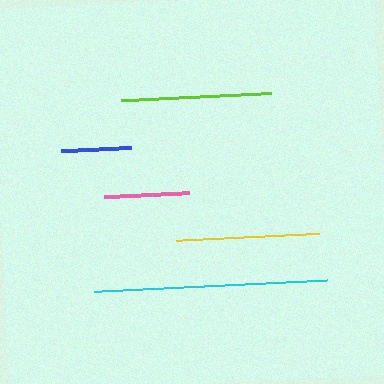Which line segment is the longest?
The cyan line is the longest at approximately 234 pixels.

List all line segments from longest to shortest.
From longest to shortest: cyan, lime, yellow, pink, blue.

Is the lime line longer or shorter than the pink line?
The lime line is longer than the pink line.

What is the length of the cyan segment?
The cyan segment is approximately 234 pixels long.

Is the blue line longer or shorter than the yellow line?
The yellow line is longer than the blue line.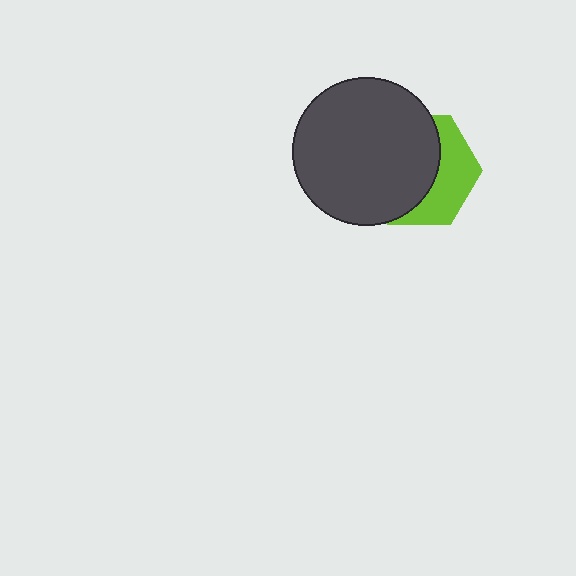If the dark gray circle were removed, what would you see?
You would see the complete lime hexagon.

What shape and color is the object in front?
The object in front is a dark gray circle.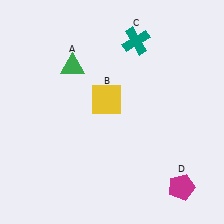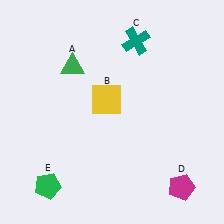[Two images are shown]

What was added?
A green pentagon (E) was added in Image 2.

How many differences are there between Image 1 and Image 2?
There is 1 difference between the two images.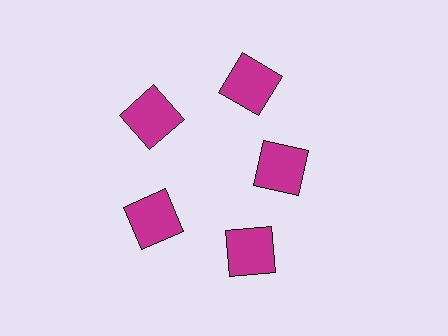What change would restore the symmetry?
The symmetry would be restored by moving it outward, back onto the ring so that all 5 squares sit at equal angles and equal distance from the center.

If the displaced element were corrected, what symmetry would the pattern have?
It would have 5-fold rotational symmetry — the pattern would map onto itself every 72 degrees.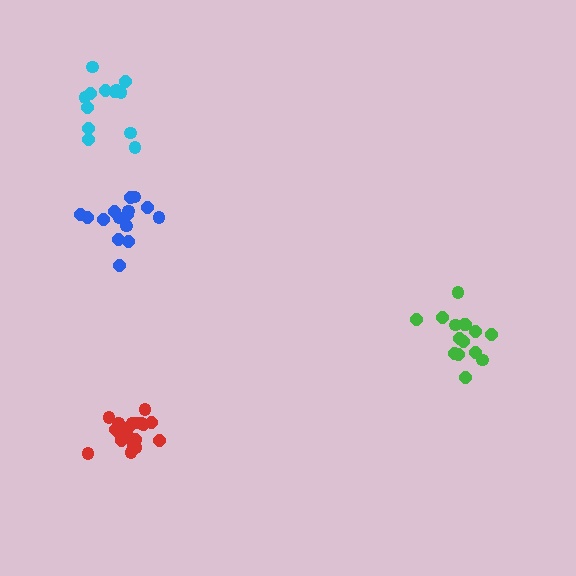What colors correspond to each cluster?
The clusters are colored: cyan, red, green, blue.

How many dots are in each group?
Group 1: 13 dots, Group 2: 19 dots, Group 3: 15 dots, Group 4: 15 dots (62 total).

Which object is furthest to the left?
The cyan cluster is leftmost.